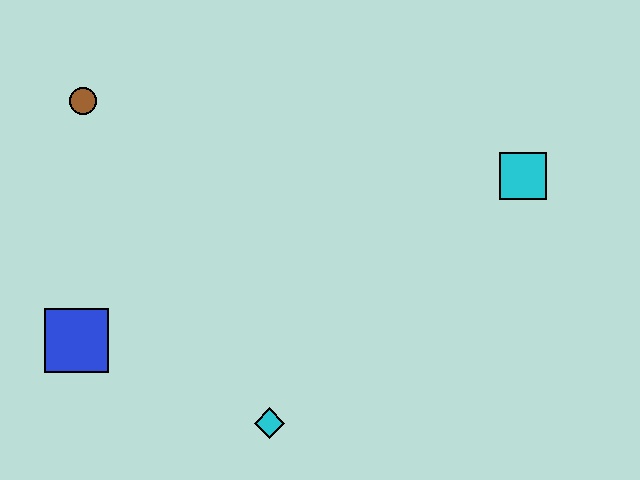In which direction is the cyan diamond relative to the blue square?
The cyan diamond is to the right of the blue square.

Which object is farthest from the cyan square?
The blue square is farthest from the cyan square.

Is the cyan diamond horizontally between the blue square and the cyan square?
Yes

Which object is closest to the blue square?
The cyan diamond is closest to the blue square.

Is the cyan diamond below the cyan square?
Yes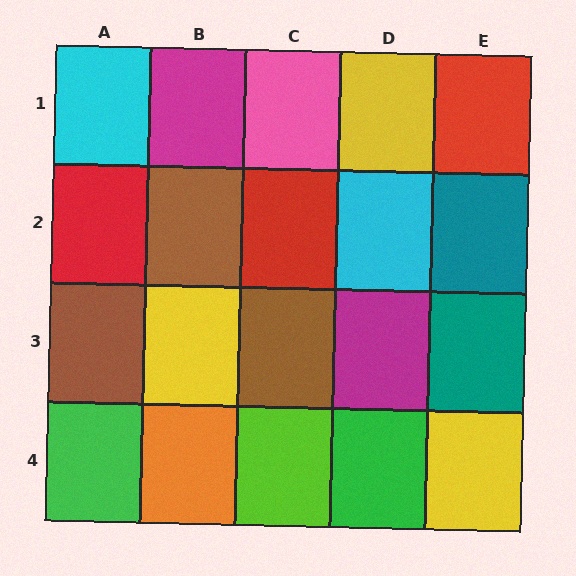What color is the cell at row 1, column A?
Cyan.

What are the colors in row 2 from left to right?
Red, brown, red, cyan, teal.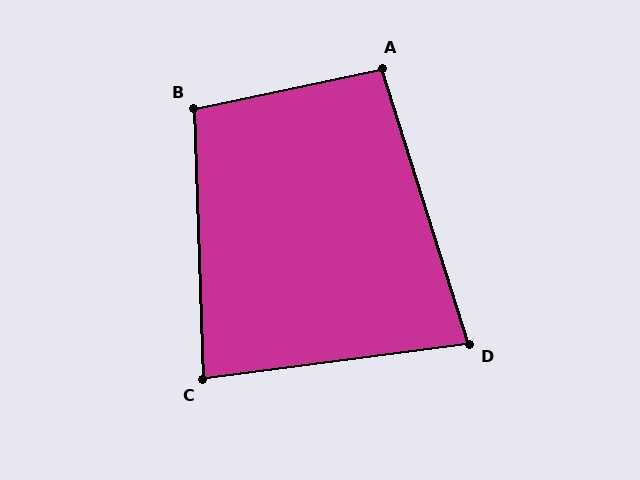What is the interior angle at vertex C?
Approximately 85 degrees (acute).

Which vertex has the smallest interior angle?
D, at approximately 80 degrees.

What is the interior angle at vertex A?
Approximately 95 degrees (obtuse).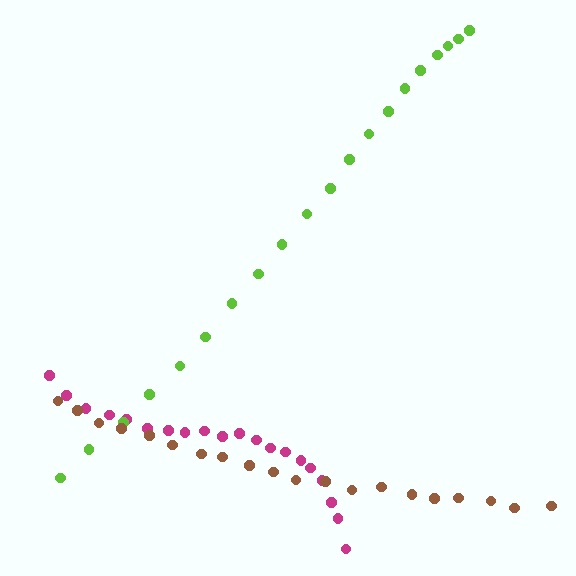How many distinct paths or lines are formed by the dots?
There are 3 distinct paths.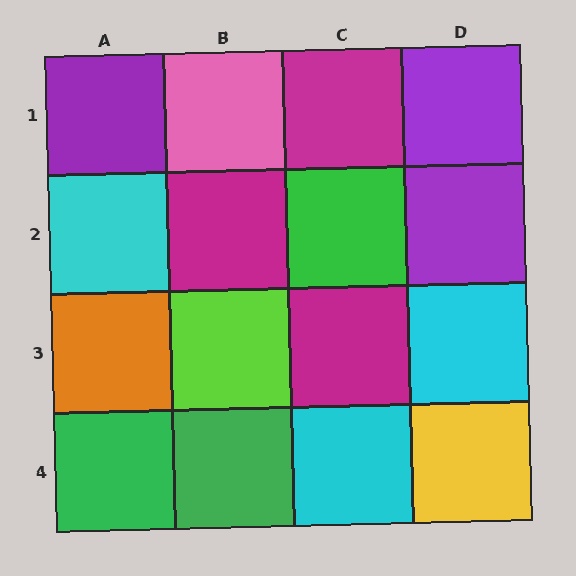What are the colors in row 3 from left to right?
Orange, lime, magenta, cyan.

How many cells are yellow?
1 cell is yellow.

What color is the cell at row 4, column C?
Cyan.